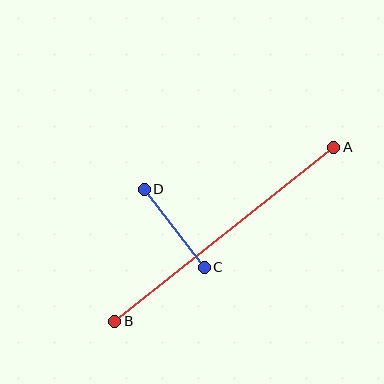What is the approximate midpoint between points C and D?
The midpoint is at approximately (174, 228) pixels.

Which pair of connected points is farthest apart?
Points A and B are farthest apart.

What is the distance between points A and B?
The distance is approximately 280 pixels.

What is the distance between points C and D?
The distance is approximately 98 pixels.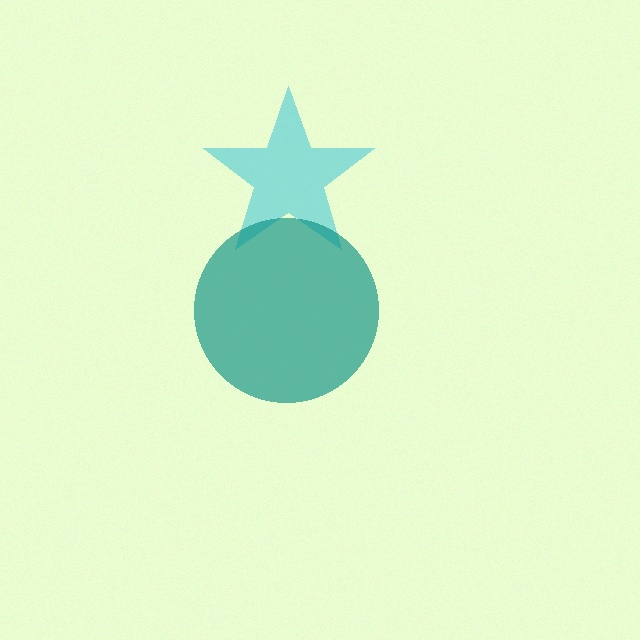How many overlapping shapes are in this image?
There are 2 overlapping shapes in the image.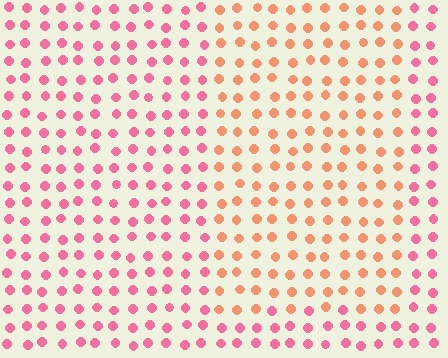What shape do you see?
I see a rectangle.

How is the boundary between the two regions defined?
The boundary is defined purely by a slight shift in hue (about 38 degrees). Spacing, size, and orientation are identical on both sides.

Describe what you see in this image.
The image is filled with small pink elements in a uniform arrangement. A rectangle-shaped region is visible where the elements are tinted to a slightly different hue, forming a subtle color boundary.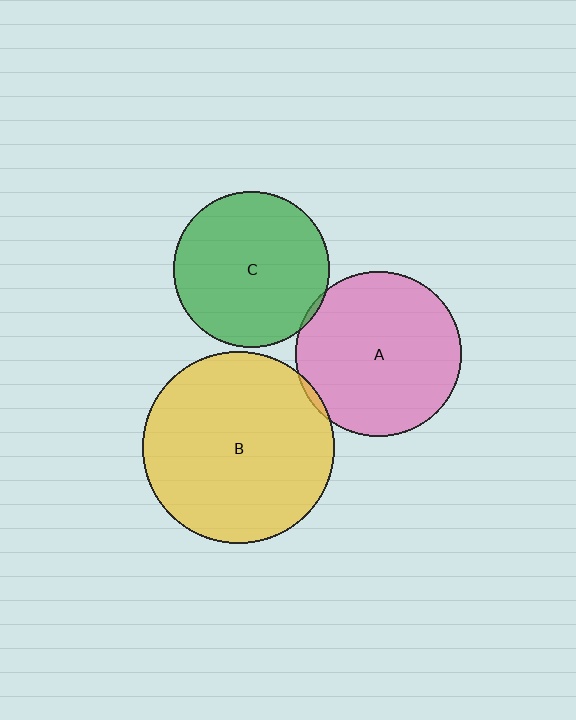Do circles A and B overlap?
Yes.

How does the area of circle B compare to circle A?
Approximately 1.4 times.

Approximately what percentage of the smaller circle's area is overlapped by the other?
Approximately 5%.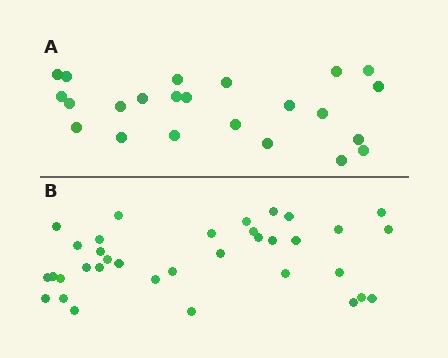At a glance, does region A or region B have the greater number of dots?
Region B (the bottom region) has more dots.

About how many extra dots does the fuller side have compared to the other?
Region B has roughly 12 or so more dots than region A.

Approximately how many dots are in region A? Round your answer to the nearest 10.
About 20 dots. (The exact count is 23, which rounds to 20.)